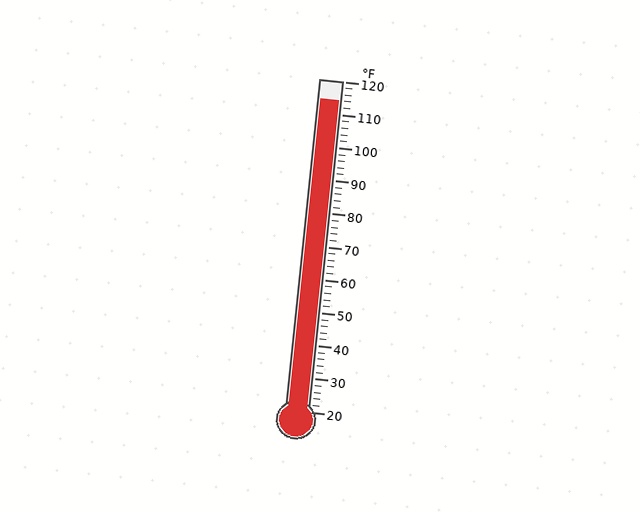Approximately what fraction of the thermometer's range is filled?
The thermometer is filled to approximately 95% of its range.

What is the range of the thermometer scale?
The thermometer scale ranges from 20°F to 120°F.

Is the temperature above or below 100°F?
The temperature is above 100°F.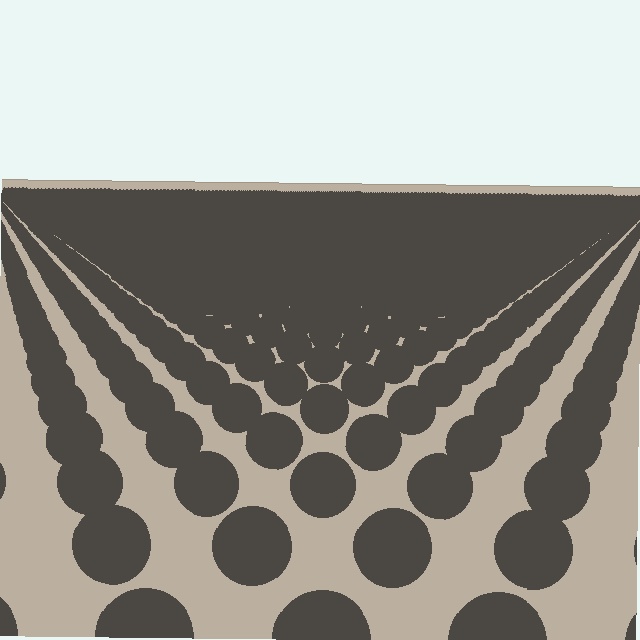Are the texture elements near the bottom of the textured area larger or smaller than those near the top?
Larger. Near the bottom, elements are closer to the viewer and appear at a bigger on-screen size.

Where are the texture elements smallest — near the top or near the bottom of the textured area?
Near the top.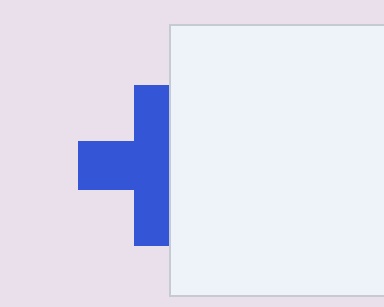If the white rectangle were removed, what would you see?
You would see the complete blue cross.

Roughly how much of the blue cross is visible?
About half of it is visible (roughly 63%).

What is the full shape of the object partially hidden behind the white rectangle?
The partially hidden object is a blue cross.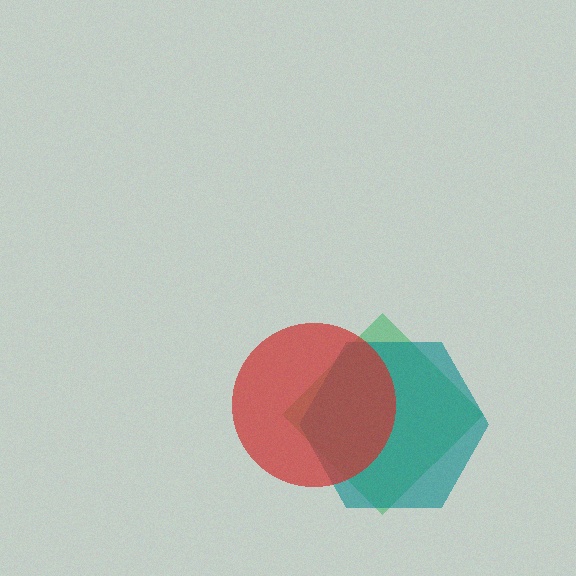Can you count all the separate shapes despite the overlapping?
Yes, there are 3 separate shapes.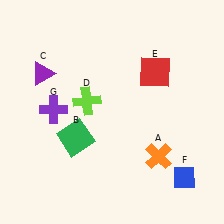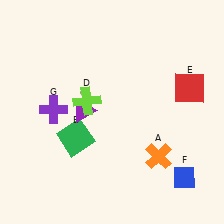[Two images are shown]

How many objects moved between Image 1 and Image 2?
2 objects moved between the two images.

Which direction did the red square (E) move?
The red square (E) moved right.